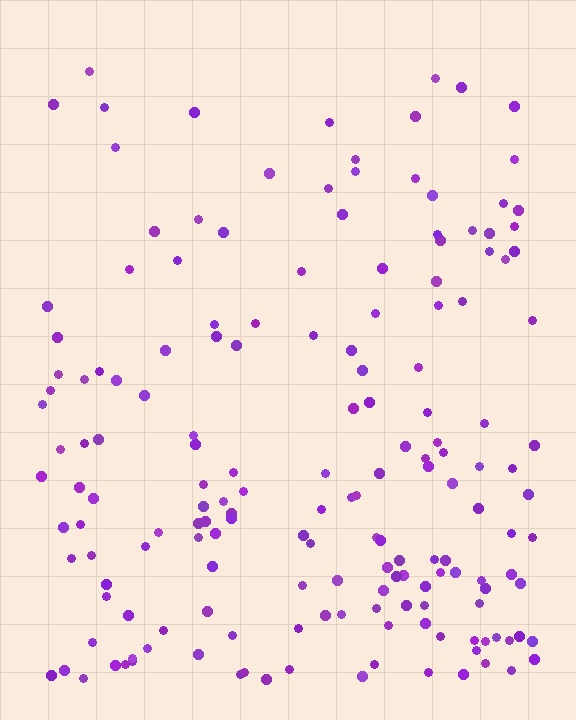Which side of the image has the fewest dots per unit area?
The top.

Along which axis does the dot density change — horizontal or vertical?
Vertical.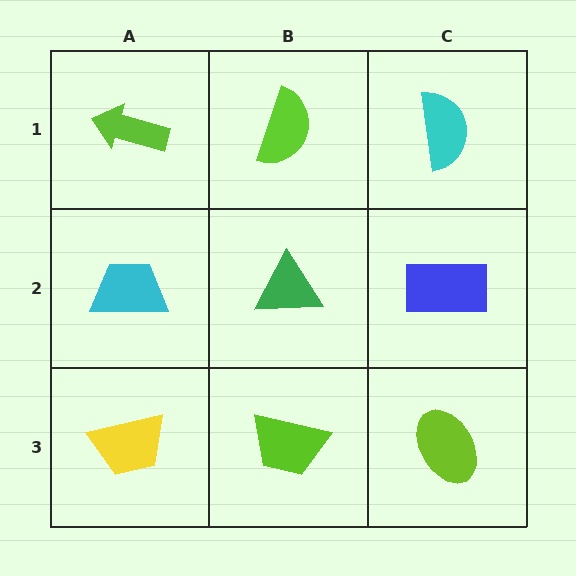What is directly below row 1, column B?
A green triangle.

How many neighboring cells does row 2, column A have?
3.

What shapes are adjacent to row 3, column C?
A blue rectangle (row 2, column C), a lime trapezoid (row 3, column B).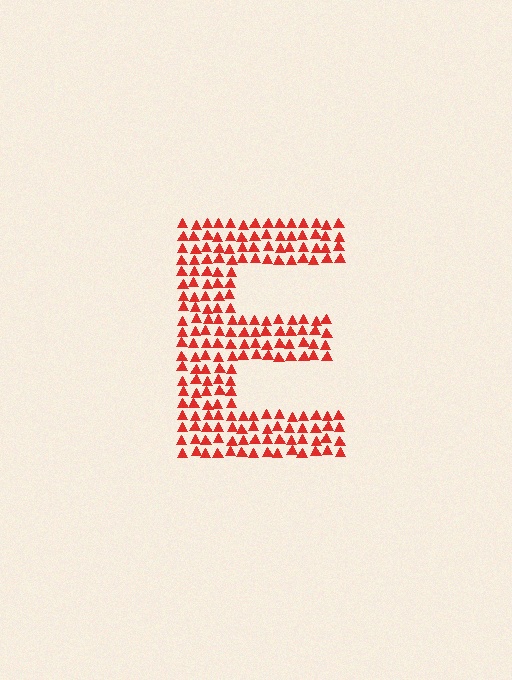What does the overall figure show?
The overall figure shows the letter E.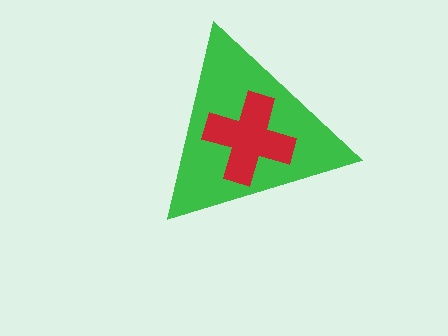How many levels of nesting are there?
2.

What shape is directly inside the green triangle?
The red cross.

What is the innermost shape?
The red cross.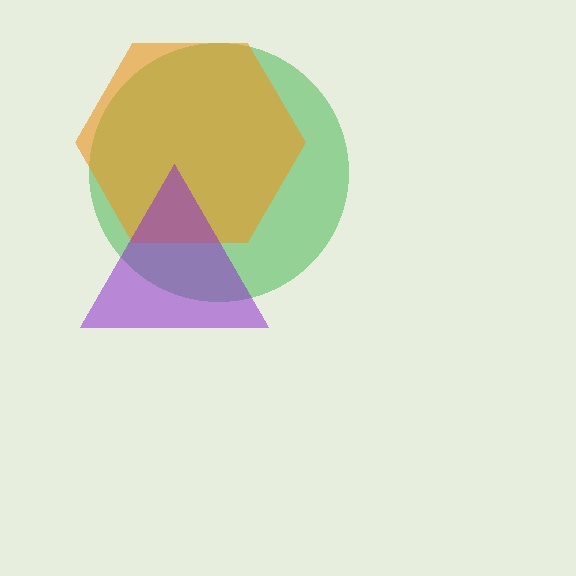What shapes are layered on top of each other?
The layered shapes are: a green circle, an orange hexagon, a purple triangle.